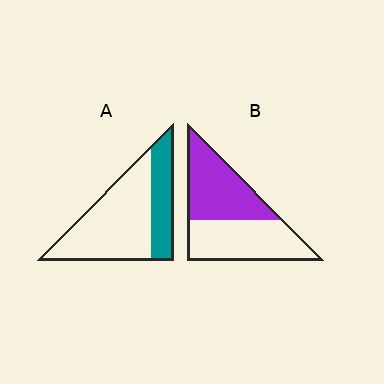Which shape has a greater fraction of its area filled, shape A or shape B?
Shape B.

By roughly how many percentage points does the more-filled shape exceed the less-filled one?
By roughly 20 percentage points (B over A).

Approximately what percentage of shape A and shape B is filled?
A is approximately 30% and B is approximately 50%.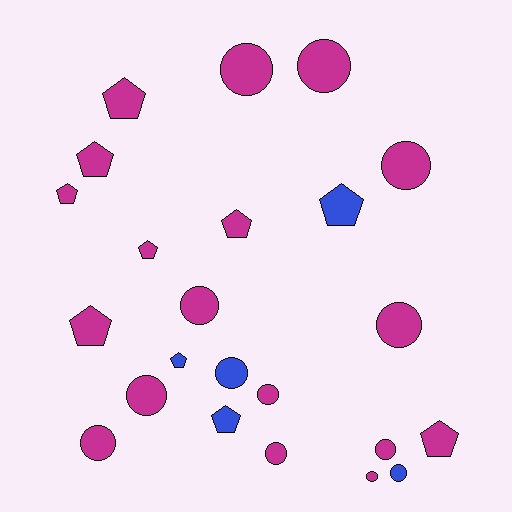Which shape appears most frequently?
Circle, with 13 objects.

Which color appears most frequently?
Magenta, with 18 objects.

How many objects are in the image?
There are 23 objects.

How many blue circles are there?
There are 2 blue circles.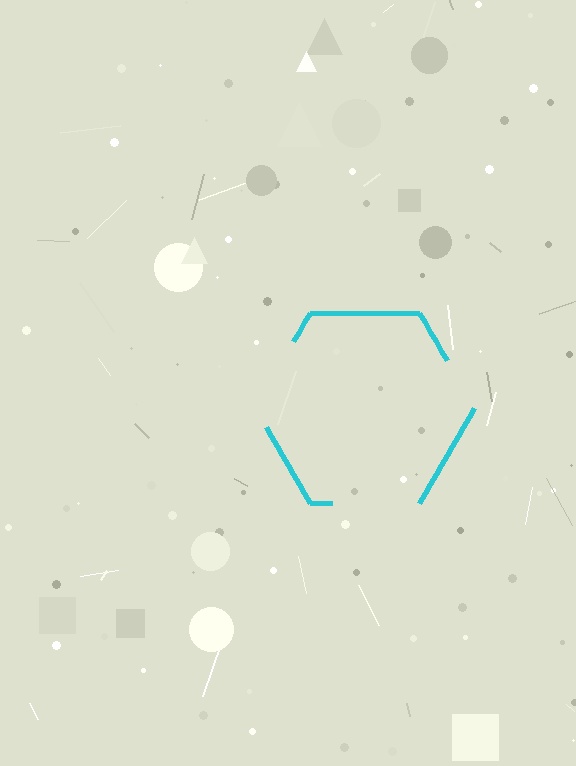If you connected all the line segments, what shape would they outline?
They would outline a hexagon.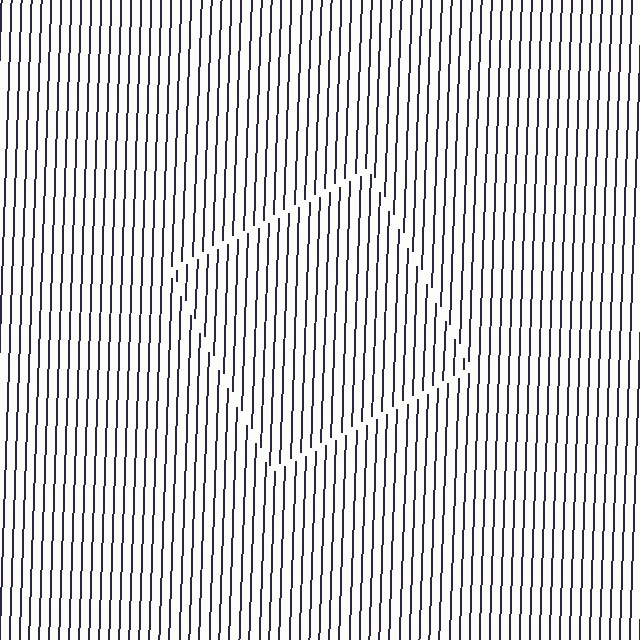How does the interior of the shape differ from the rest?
The interior of the shape contains the same grating, shifted by half a period — the contour is defined by the phase discontinuity where line-ends from the inner and outer gratings abut.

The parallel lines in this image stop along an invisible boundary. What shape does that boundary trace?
An illusory square. The interior of the shape contains the same grating, shifted by half a period — the contour is defined by the phase discontinuity where line-ends from the inner and outer gratings abut.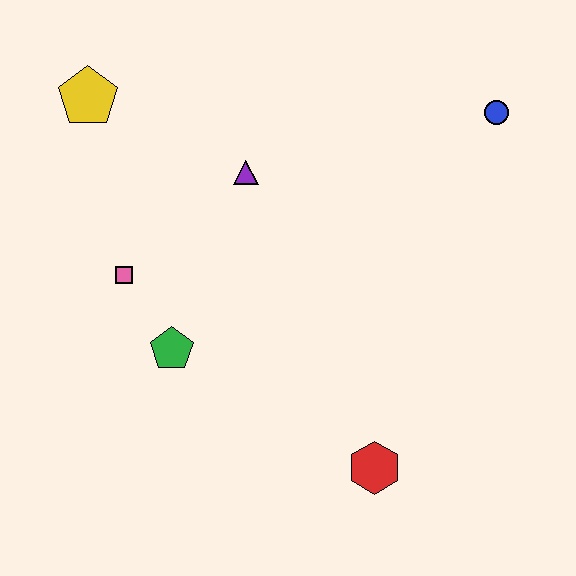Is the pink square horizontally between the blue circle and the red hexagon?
No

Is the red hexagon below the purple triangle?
Yes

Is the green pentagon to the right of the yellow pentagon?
Yes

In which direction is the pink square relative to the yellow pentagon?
The pink square is below the yellow pentagon.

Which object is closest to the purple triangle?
The pink square is closest to the purple triangle.